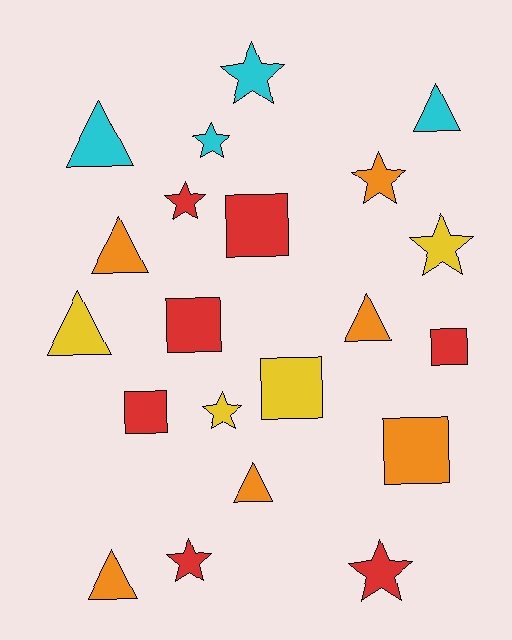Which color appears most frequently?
Red, with 7 objects.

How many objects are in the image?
There are 21 objects.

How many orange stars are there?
There is 1 orange star.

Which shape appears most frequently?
Star, with 8 objects.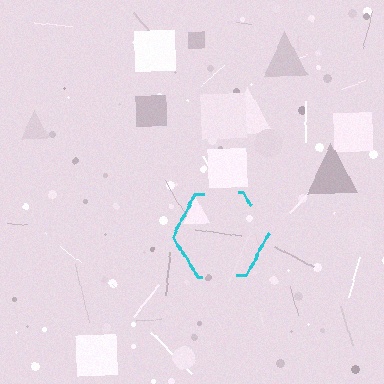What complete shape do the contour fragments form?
The contour fragments form a hexagon.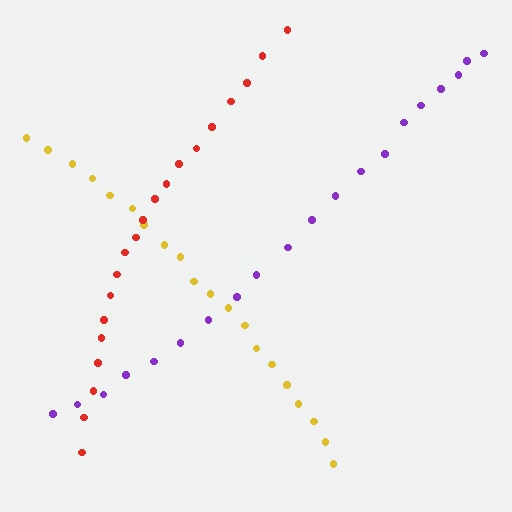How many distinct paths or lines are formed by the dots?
There are 3 distinct paths.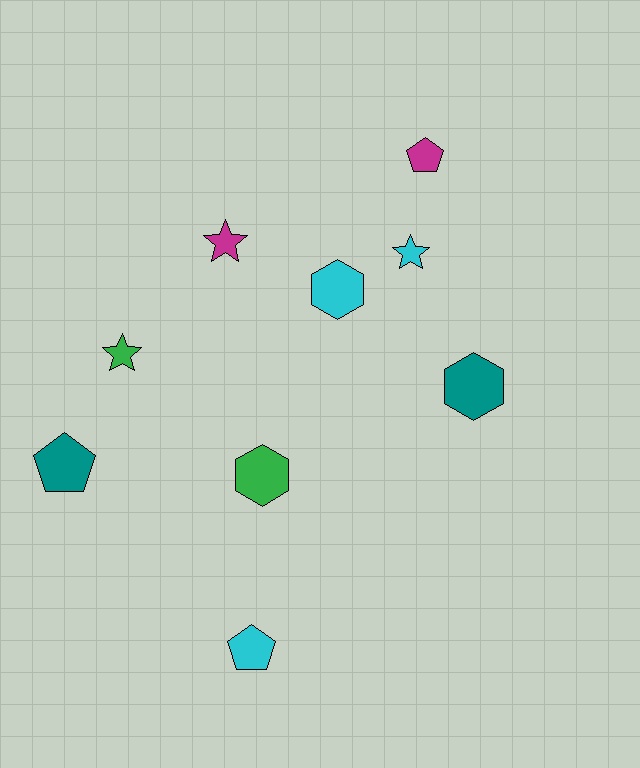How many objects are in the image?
There are 9 objects.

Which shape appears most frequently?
Pentagon, with 3 objects.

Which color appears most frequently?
Cyan, with 3 objects.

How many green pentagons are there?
There are no green pentagons.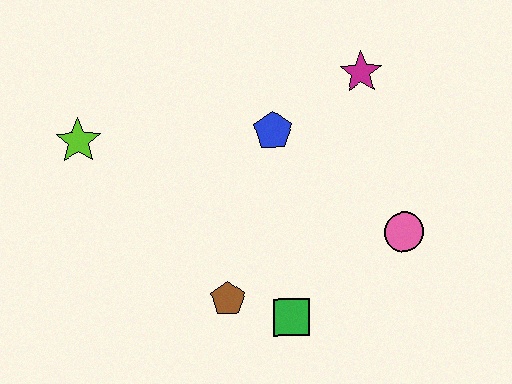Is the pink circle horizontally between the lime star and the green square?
No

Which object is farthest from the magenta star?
The lime star is farthest from the magenta star.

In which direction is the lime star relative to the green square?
The lime star is to the left of the green square.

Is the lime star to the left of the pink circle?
Yes